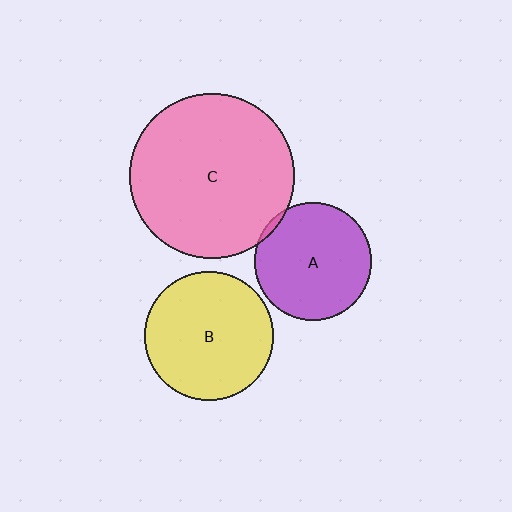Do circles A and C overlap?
Yes.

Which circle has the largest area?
Circle C (pink).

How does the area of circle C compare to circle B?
Approximately 1.6 times.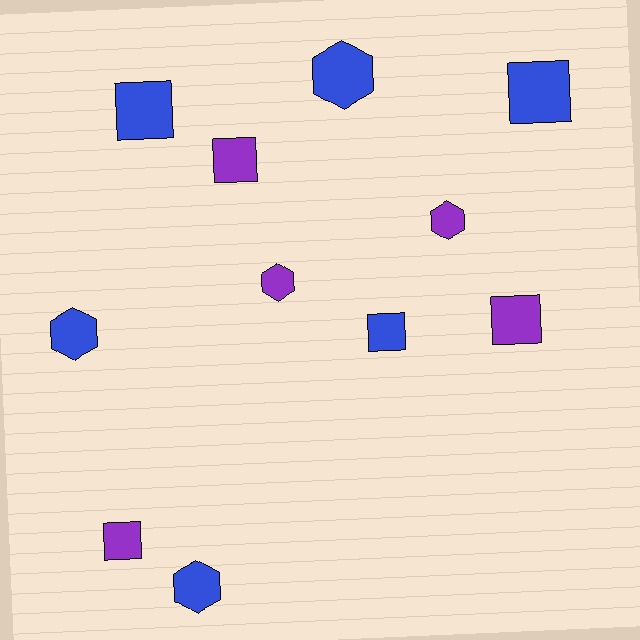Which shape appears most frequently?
Square, with 6 objects.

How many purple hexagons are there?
There are 2 purple hexagons.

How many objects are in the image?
There are 11 objects.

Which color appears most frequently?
Blue, with 6 objects.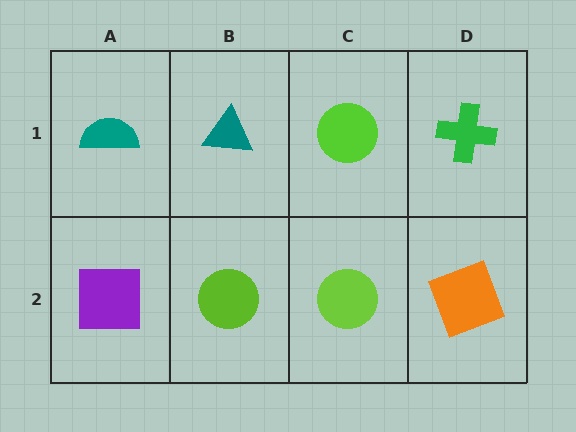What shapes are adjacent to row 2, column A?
A teal semicircle (row 1, column A), a lime circle (row 2, column B).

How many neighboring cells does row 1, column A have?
2.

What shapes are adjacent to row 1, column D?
An orange square (row 2, column D), a lime circle (row 1, column C).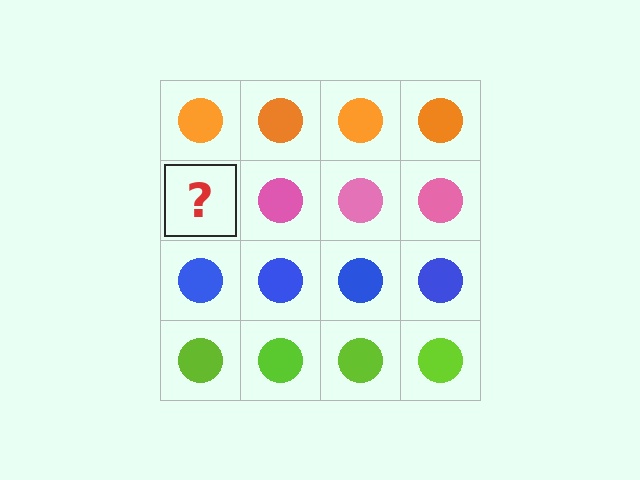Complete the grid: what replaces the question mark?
The question mark should be replaced with a pink circle.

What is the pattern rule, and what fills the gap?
The rule is that each row has a consistent color. The gap should be filled with a pink circle.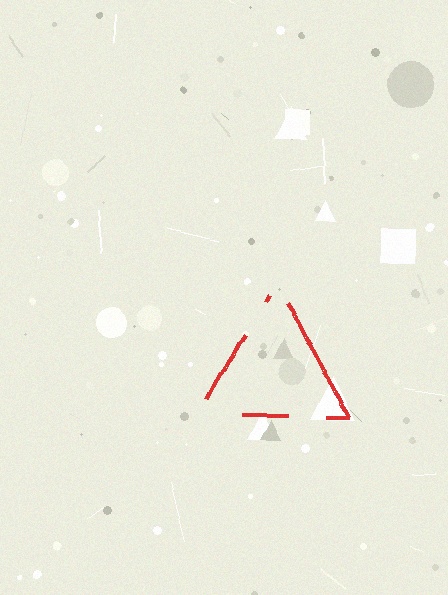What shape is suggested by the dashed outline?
The dashed outline suggests a triangle.